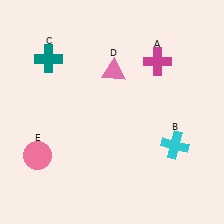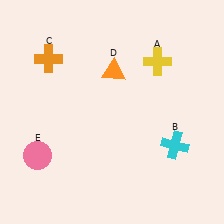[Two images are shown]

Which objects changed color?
A changed from magenta to yellow. C changed from teal to orange. D changed from pink to orange.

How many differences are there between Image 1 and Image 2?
There are 3 differences between the two images.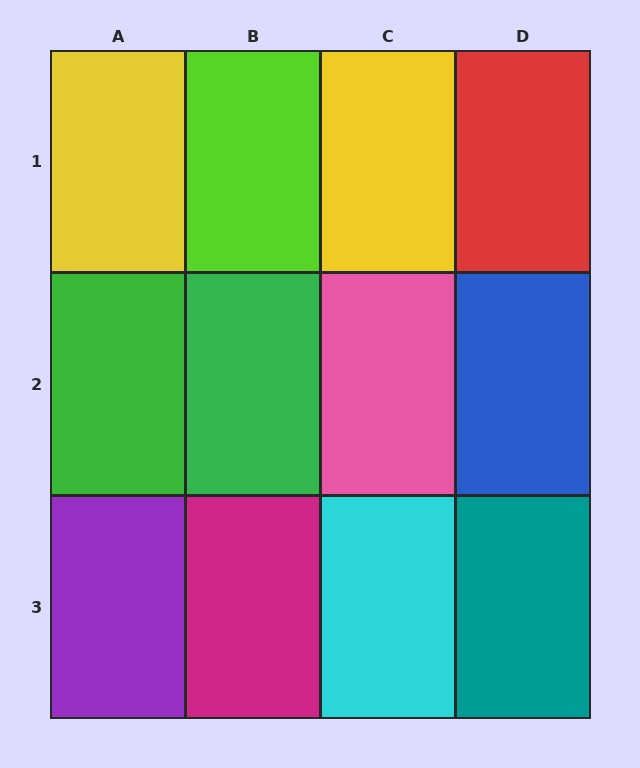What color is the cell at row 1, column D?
Red.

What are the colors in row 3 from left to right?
Purple, magenta, cyan, teal.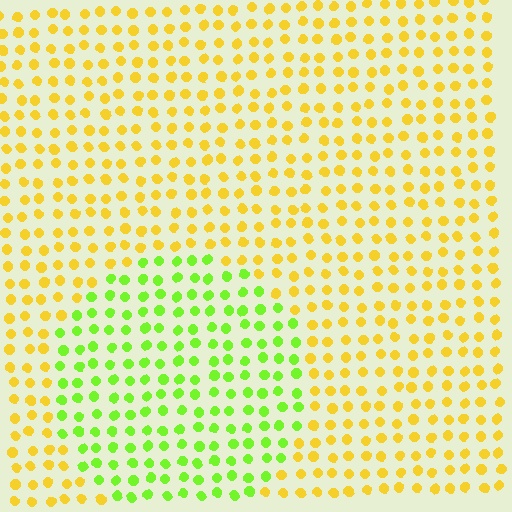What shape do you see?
I see a circle.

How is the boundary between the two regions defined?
The boundary is defined purely by a slight shift in hue (about 50 degrees). Spacing, size, and orientation are identical on both sides.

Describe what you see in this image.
The image is filled with small yellow elements in a uniform arrangement. A circle-shaped region is visible where the elements are tinted to a slightly different hue, forming a subtle color boundary.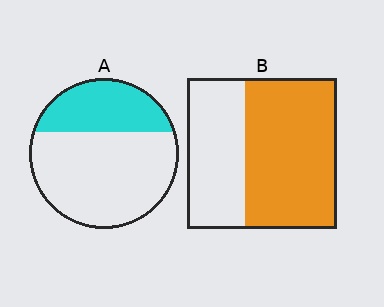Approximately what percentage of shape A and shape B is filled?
A is approximately 30% and B is approximately 60%.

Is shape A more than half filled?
No.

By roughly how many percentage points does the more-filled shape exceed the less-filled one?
By roughly 30 percentage points (B over A).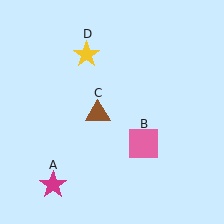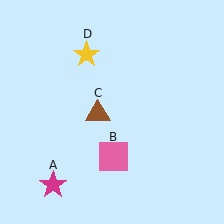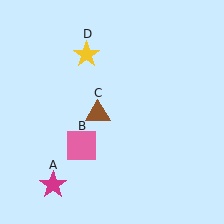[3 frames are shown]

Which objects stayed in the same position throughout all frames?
Magenta star (object A) and brown triangle (object C) and yellow star (object D) remained stationary.